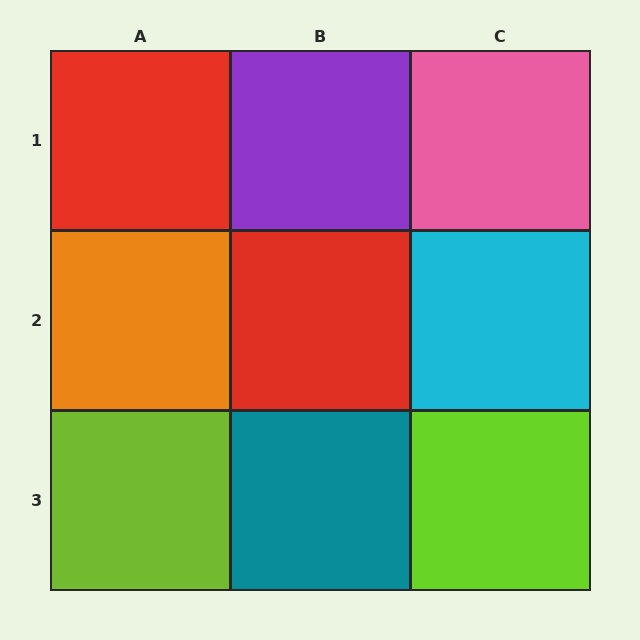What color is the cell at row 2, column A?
Orange.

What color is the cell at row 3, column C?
Lime.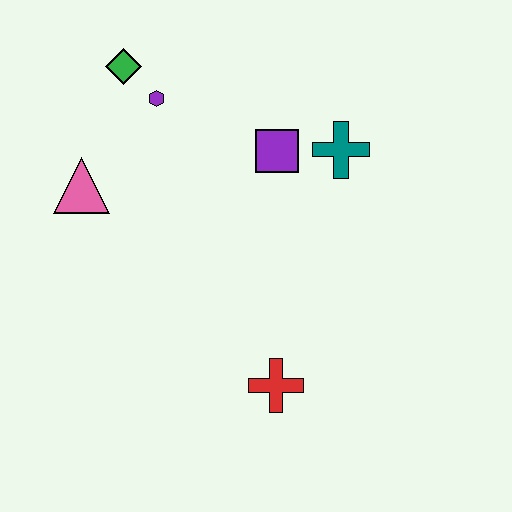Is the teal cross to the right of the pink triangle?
Yes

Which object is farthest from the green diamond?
The red cross is farthest from the green diamond.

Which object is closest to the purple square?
The teal cross is closest to the purple square.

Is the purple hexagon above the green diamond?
No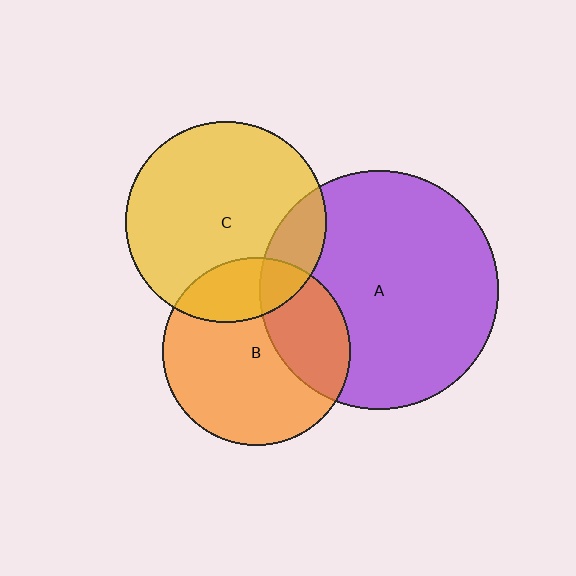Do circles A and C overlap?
Yes.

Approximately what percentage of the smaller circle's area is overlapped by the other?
Approximately 15%.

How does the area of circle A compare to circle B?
Approximately 1.6 times.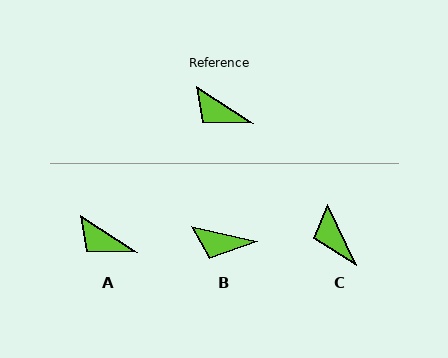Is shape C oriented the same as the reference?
No, it is off by about 31 degrees.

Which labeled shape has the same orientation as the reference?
A.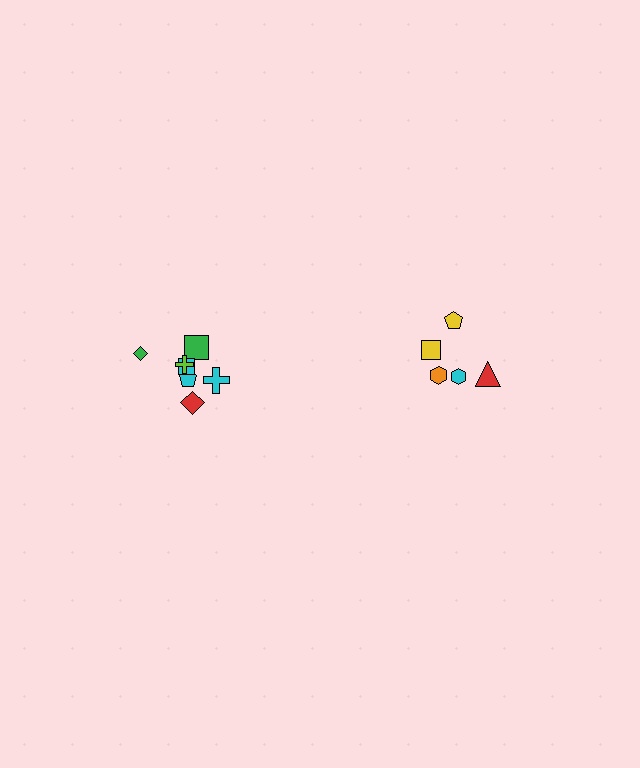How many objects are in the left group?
There are 7 objects.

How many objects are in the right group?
There are 5 objects.